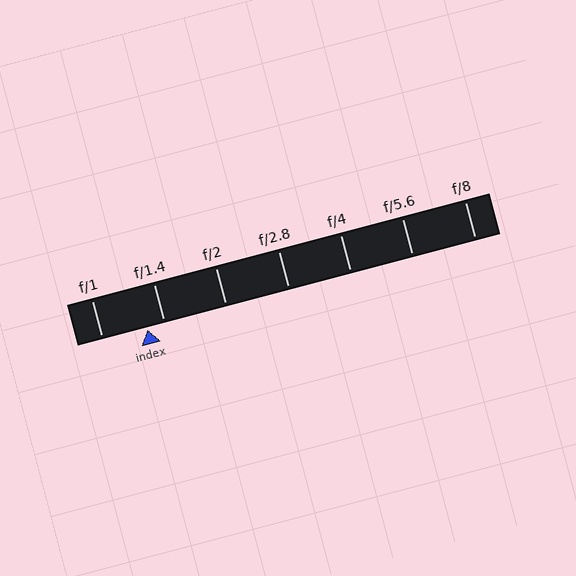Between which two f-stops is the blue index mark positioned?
The index mark is between f/1 and f/1.4.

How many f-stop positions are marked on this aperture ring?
There are 7 f-stop positions marked.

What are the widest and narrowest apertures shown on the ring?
The widest aperture shown is f/1 and the narrowest is f/8.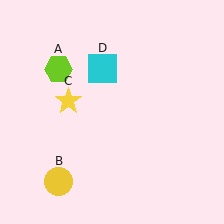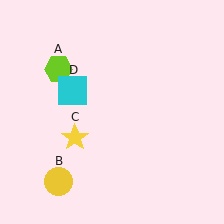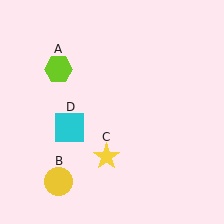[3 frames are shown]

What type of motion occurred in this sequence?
The yellow star (object C), cyan square (object D) rotated counterclockwise around the center of the scene.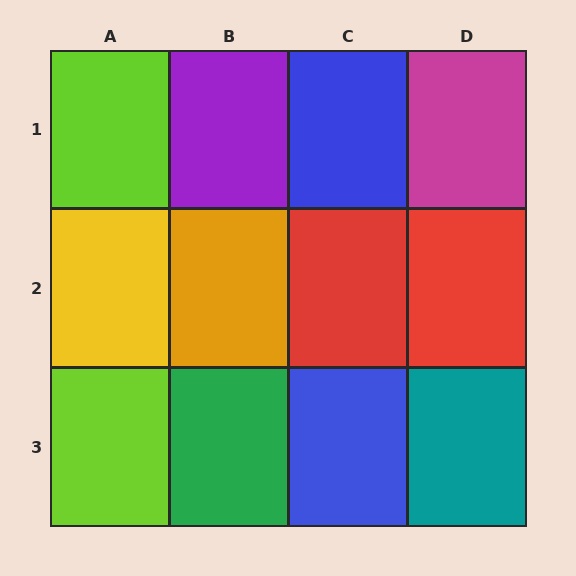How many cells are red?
2 cells are red.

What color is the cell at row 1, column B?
Purple.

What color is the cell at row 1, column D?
Magenta.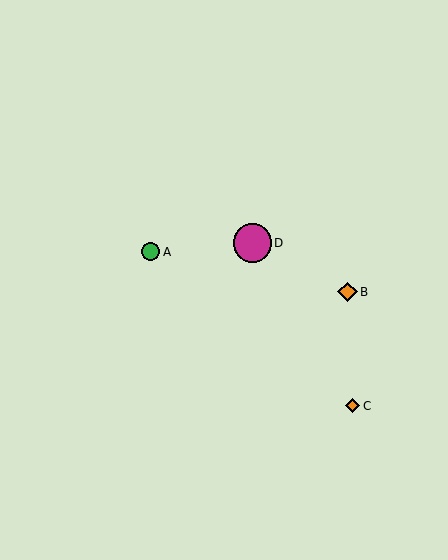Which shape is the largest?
The magenta circle (labeled D) is the largest.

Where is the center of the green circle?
The center of the green circle is at (151, 252).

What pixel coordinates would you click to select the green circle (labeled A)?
Click at (151, 252) to select the green circle A.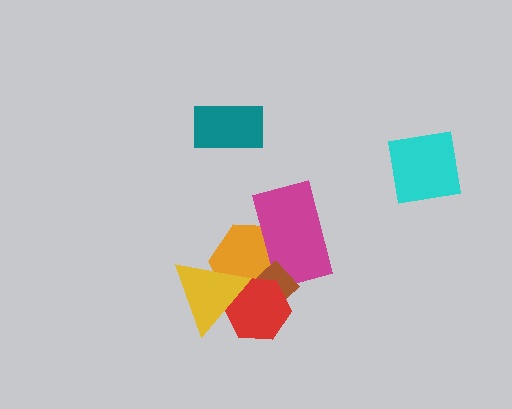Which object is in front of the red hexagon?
The yellow triangle is in front of the red hexagon.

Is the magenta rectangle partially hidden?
Yes, it is partially covered by another shape.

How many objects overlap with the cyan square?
0 objects overlap with the cyan square.